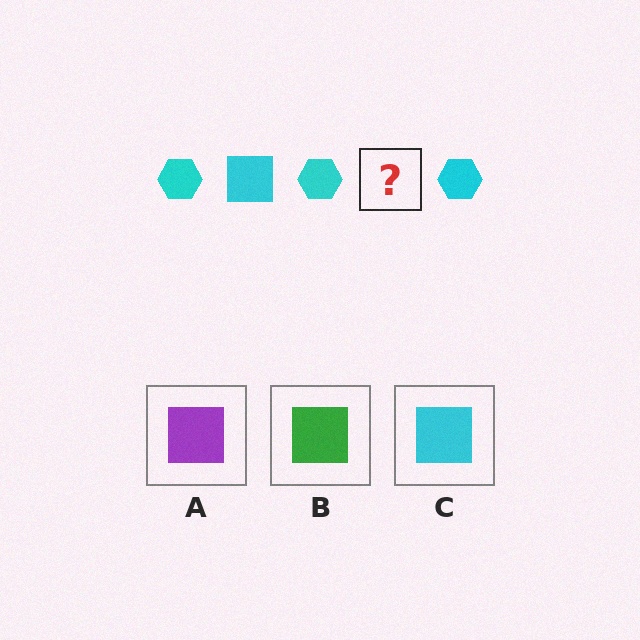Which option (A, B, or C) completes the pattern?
C.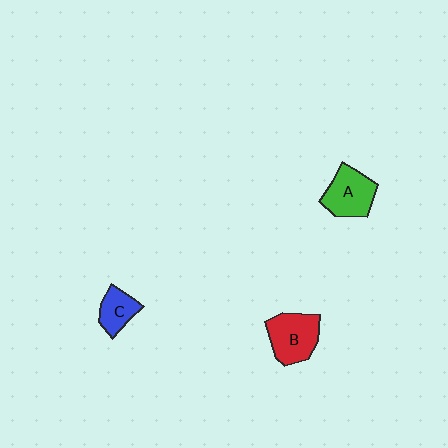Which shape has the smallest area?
Shape C (blue).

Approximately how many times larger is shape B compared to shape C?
Approximately 1.6 times.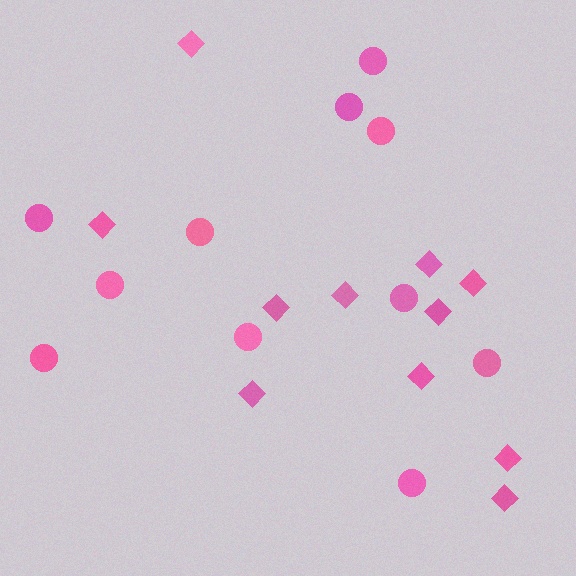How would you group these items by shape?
There are 2 groups: one group of circles (11) and one group of diamonds (11).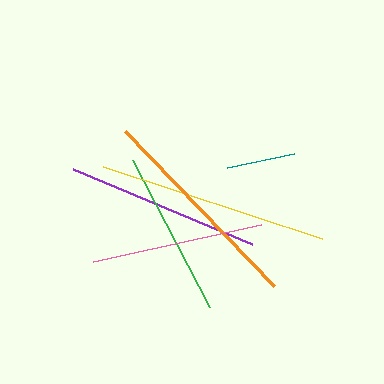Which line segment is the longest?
The yellow line is the longest at approximately 230 pixels.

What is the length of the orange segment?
The orange segment is approximately 215 pixels long.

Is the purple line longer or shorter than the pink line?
The purple line is longer than the pink line.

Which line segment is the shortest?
The teal line is the shortest at approximately 69 pixels.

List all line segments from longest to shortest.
From longest to shortest: yellow, orange, purple, pink, green, teal.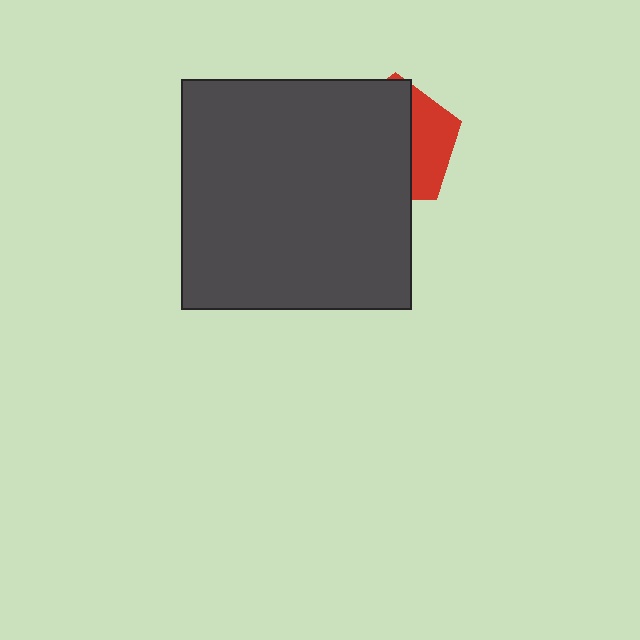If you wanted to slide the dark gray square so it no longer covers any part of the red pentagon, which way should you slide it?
Slide it left — that is the most direct way to separate the two shapes.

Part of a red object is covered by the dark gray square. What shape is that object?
It is a pentagon.